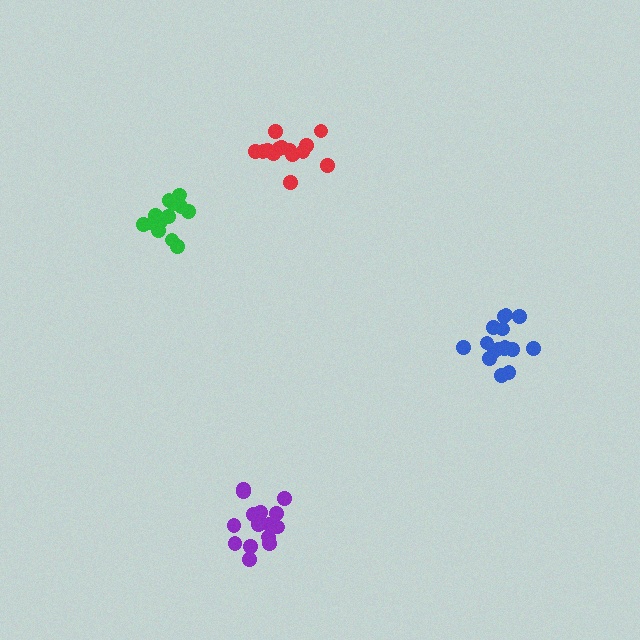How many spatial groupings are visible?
There are 4 spatial groupings.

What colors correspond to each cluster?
The clusters are colored: blue, green, purple, red.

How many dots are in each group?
Group 1: 16 dots, Group 2: 13 dots, Group 3: 16 dots, Group 4: 14 dots (59 total).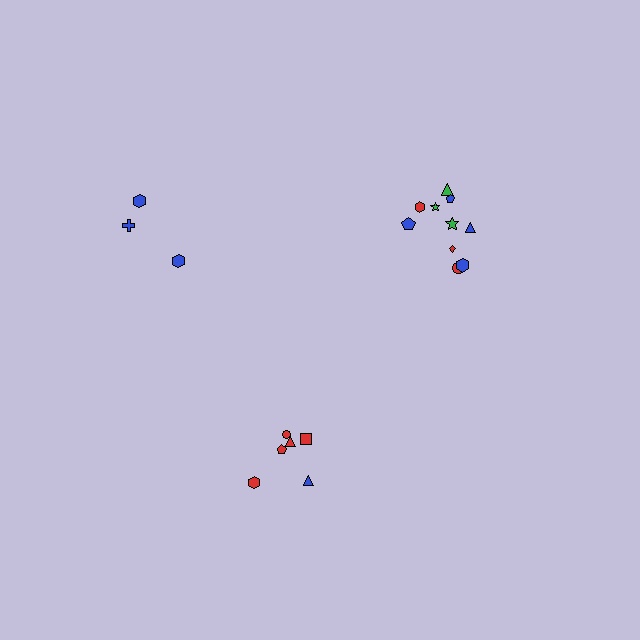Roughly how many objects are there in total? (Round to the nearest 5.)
Roughly 20 objects in total.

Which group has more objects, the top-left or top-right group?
The top-right group.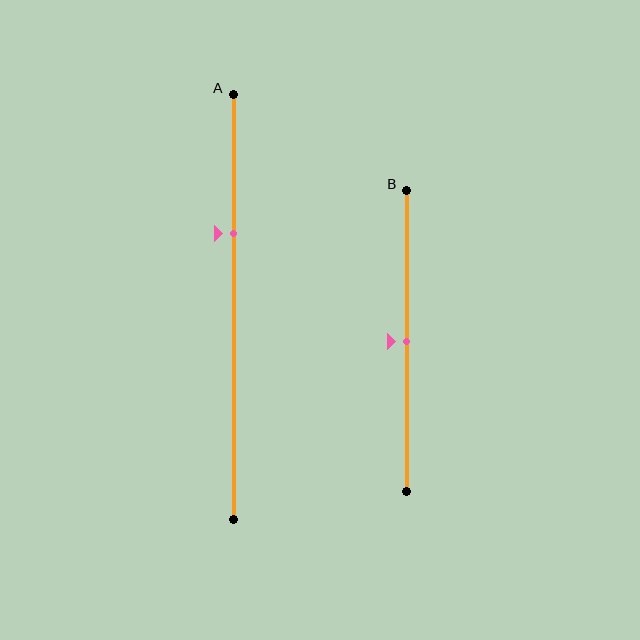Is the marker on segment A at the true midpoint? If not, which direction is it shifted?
No, the marker on segment A is shifted upward by about 17% of the segment length.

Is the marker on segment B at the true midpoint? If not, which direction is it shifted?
Yes, the marker on segment B is at the true midpoint.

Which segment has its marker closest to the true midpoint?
Segment B has its marker closest to the true midpoint.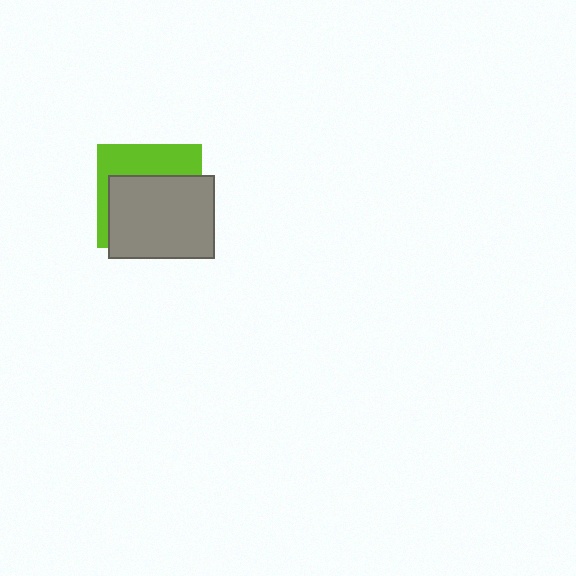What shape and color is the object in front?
The object in front is a gray rectangle.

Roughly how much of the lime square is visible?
A small part of it is visible (roughly 37%).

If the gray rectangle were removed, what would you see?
You would see the complete lime square.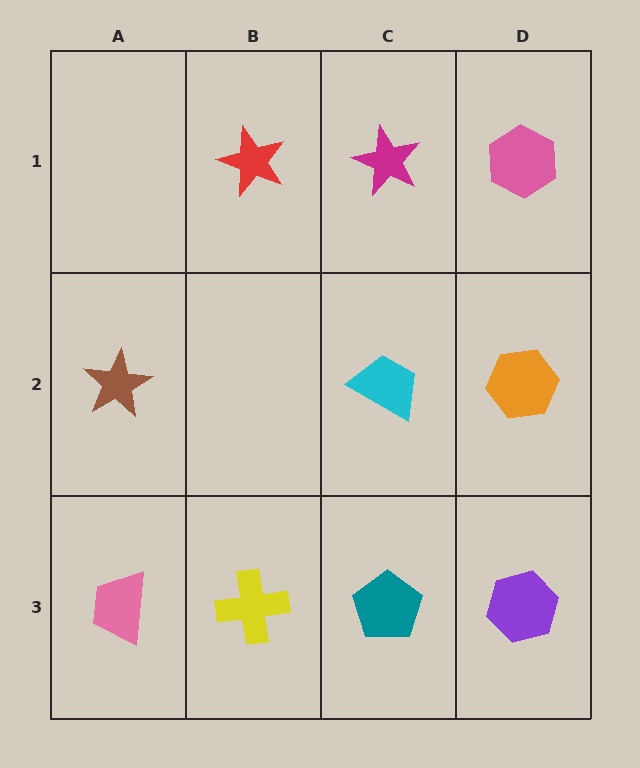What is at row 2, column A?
A brown star.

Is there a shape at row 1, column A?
No, that cell is empty.